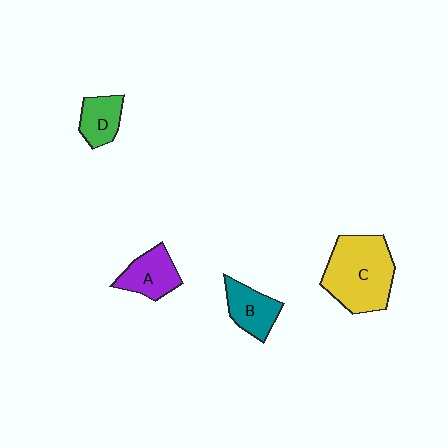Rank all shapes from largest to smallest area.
From largest to smallest: C (yellow), A (purple), B (teal), D (green).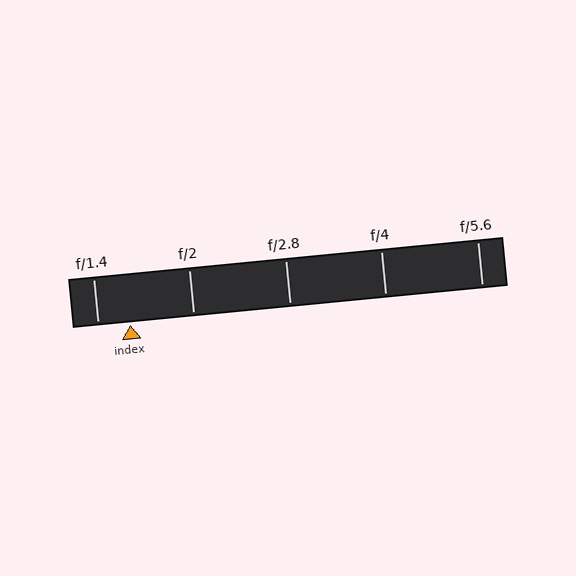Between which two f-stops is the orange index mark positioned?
The index mark is between f/1.4 and f/2.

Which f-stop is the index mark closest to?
The index mark is closest to f/1.4.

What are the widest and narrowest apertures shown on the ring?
The widest aperture shown is f/1.4 and the narrowest is f/5.6.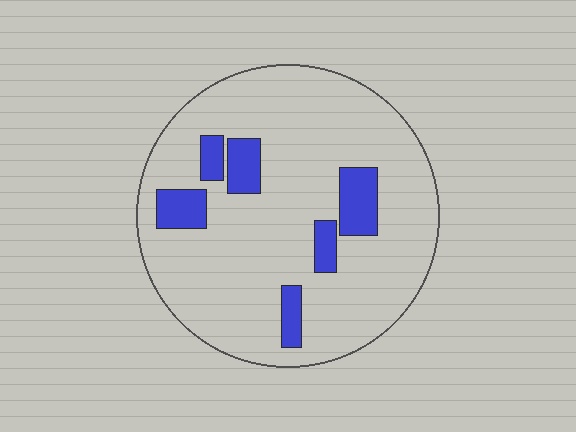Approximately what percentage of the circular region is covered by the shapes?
Approximately 15%.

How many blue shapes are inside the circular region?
6.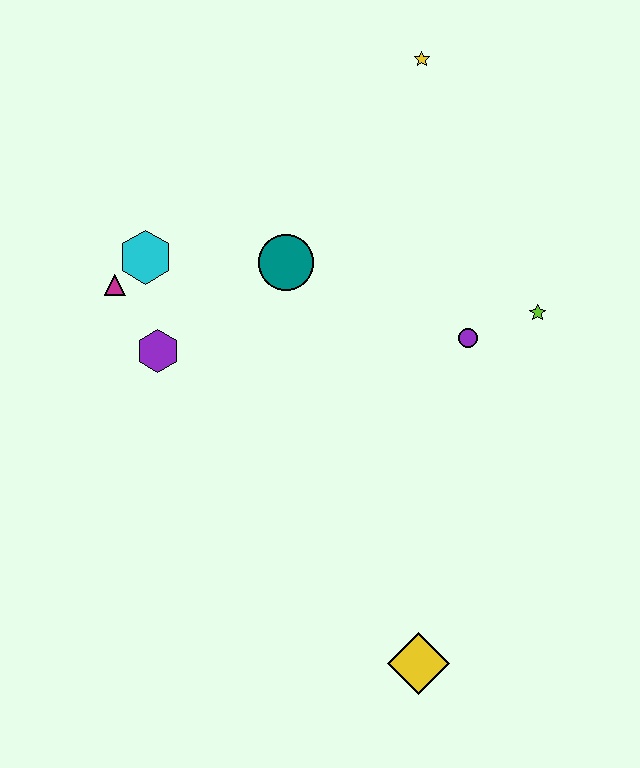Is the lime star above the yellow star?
No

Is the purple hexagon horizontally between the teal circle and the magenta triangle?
Yes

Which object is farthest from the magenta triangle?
The yellow diamond is farthest from the magenta triangle.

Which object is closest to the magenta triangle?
The cyan hexagon is closest to the magenta triangle.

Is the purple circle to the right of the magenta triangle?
Yes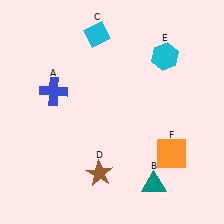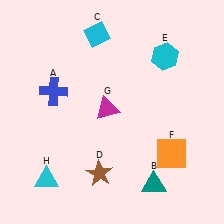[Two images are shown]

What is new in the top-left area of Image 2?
A magenta triangle (G) was added in the top-left area of Image 2.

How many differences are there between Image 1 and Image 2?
There are 2 differences between the two images.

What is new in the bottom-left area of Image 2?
A cyan triangle (H) was added in the bottom-left area of Image 2.